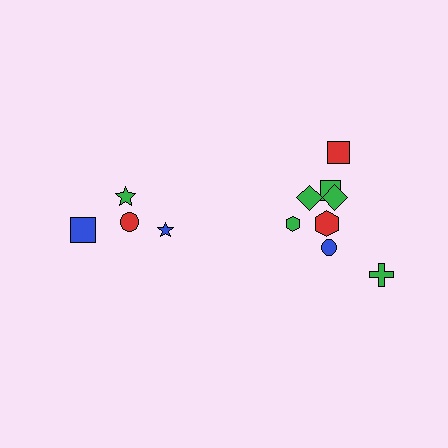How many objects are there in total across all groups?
There are 12 objects.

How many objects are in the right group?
There are 8 objects.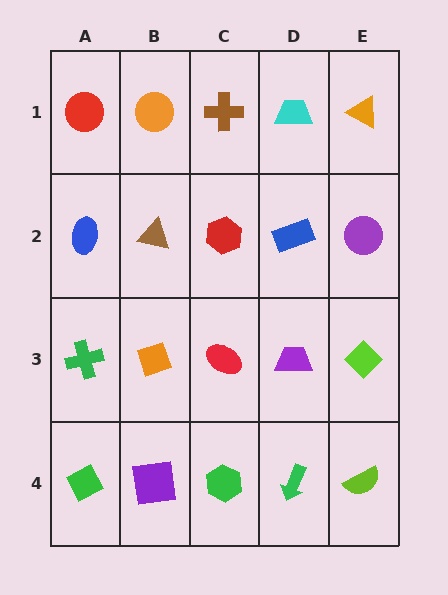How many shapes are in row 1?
5 shapes.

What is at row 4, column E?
A lime semicircle.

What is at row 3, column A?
A green cross.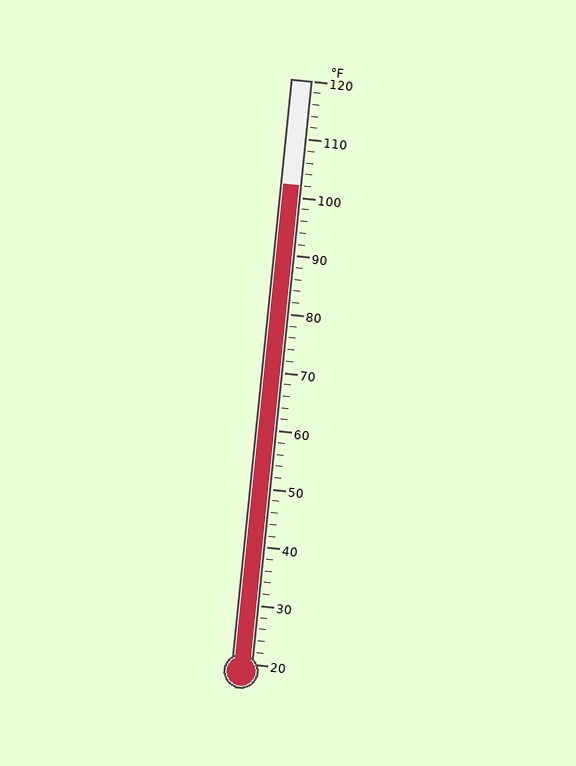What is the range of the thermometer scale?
The thermometer scale ranges from 20°F to 120°F.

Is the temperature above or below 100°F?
The temperature is above 100°F.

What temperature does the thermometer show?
The thermometer shows approximately 102°F.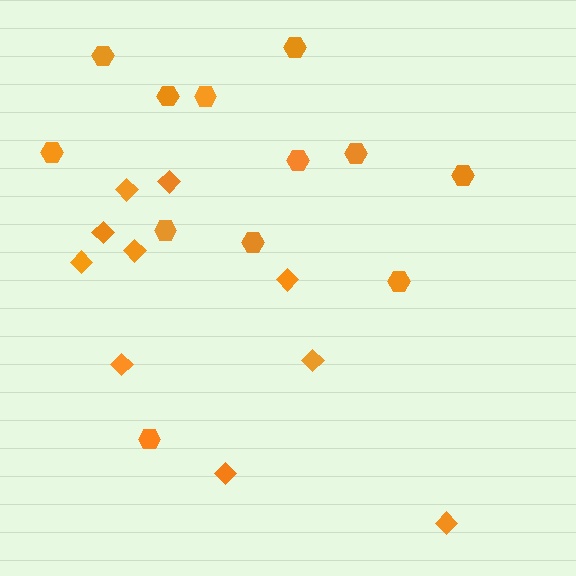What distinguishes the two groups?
There are 2 groups: one group of diamonds (10) and one group of hexagons (12).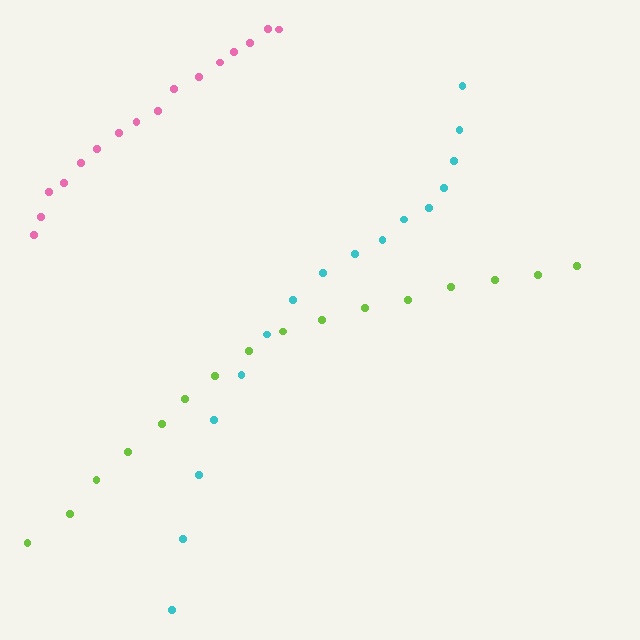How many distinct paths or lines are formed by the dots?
There are 3 distinct paths.